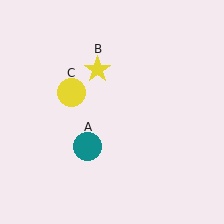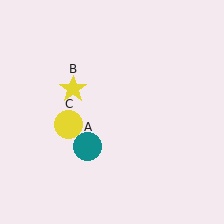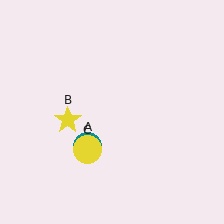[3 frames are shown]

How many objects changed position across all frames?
2 objects changed position: yellow star (object B), yellow circle (object C).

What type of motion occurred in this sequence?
The yellow star (object B), yellow circle (object C) rotated counterclockwise around the center of the scene.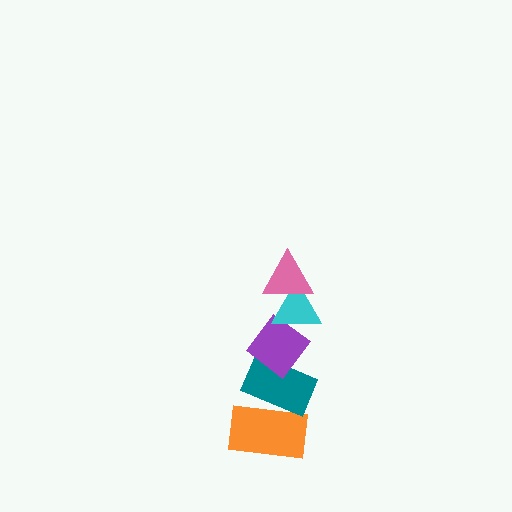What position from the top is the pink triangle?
The pink triangle is 1st from the top.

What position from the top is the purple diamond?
The purple diamond is 3rd from the top.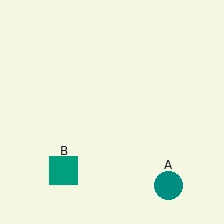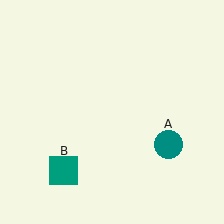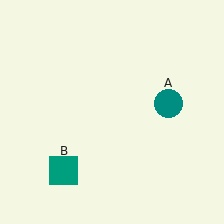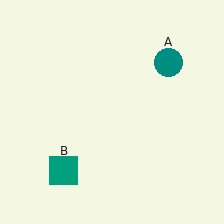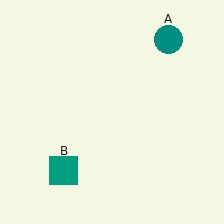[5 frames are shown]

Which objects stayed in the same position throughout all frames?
Teal square (object B) remained stationary.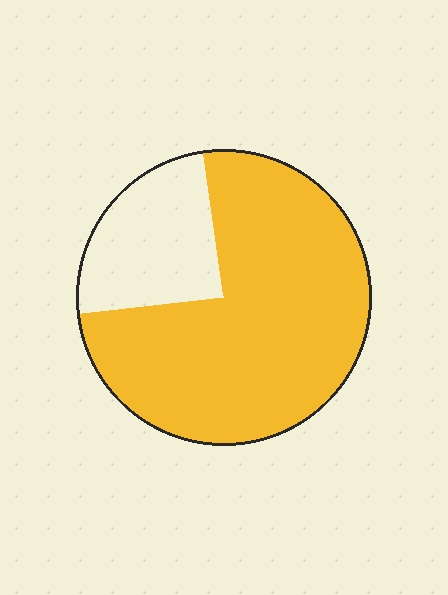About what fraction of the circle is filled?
About three quarters (3/4).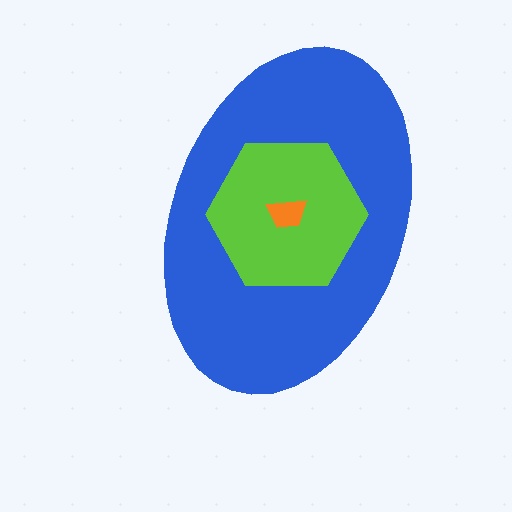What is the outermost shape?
The blue ellipse.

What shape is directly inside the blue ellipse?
The lime hexagon.